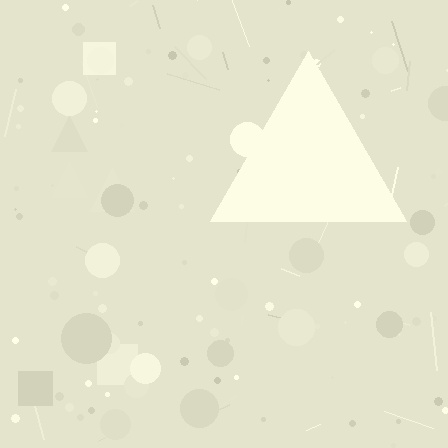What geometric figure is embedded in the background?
A triangle is embedded in the background.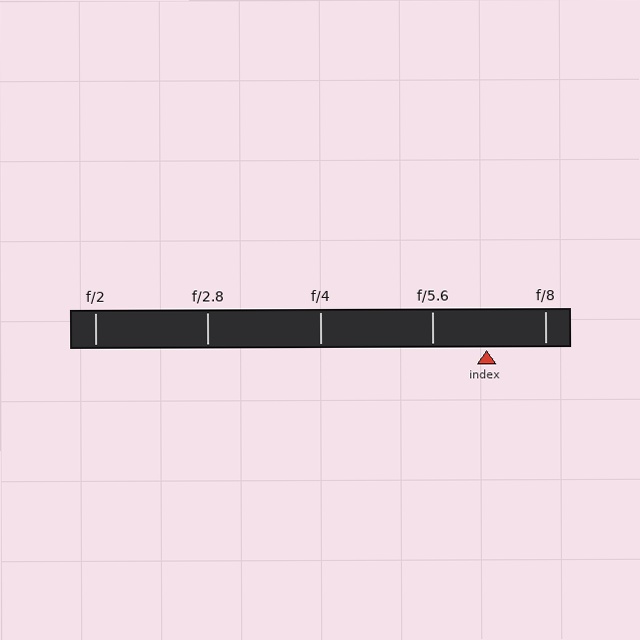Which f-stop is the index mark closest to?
The index mark is closest to f/5.6.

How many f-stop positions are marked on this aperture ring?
There are 5 f-stop positions marked.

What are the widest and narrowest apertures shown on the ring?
The widest aperture shown is f/2 and the narrowest is f/8.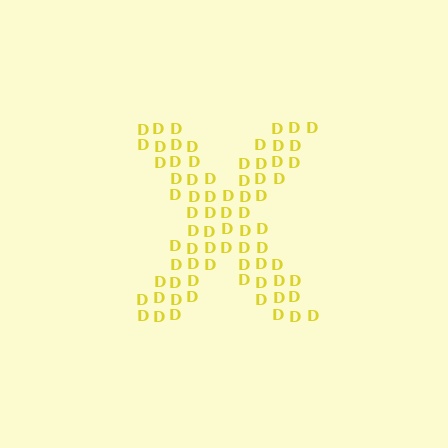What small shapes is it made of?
It is made of small letter D's.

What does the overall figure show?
The overall figure shows the letter X.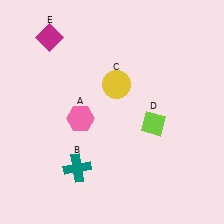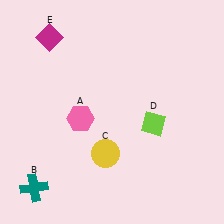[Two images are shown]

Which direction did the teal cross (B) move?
The teal cross (B) moved left.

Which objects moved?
The objects that moved are: the teal cross (B), the yellow circle (C).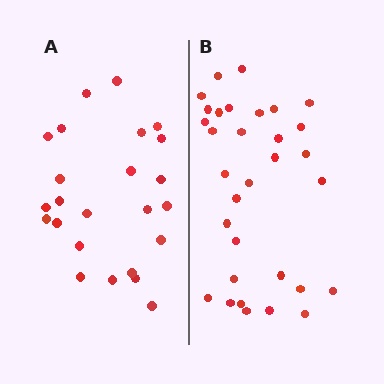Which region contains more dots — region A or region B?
Region B (the right region) has more dots.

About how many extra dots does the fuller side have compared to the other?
Region B has roughly 8 or so more dots than region A.